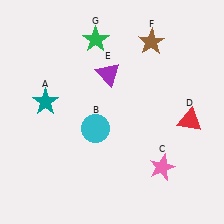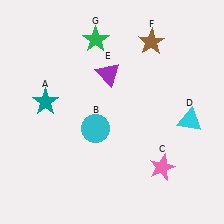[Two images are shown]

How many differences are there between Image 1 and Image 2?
There is 1 difference between the two images.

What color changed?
The triangle (D) changed from red in Image 1 to cyan in Image 2.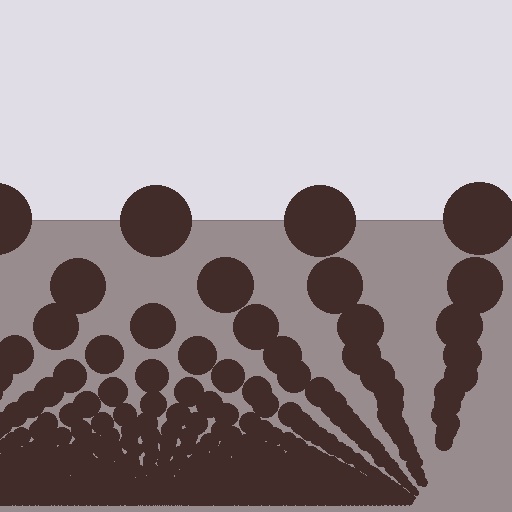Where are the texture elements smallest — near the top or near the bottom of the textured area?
Near the bottom.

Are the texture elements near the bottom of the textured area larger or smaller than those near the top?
Smaller. The gradient is inverted — elements near the bottom are smaller and denser.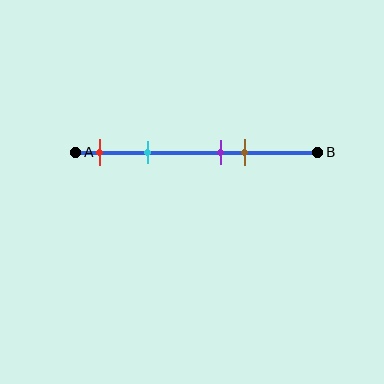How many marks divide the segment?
There are 4 marks dividing the segment.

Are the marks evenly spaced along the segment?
No, the marks are not evenly spaced.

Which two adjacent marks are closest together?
The purple and brown marks are the closest adjacent pair.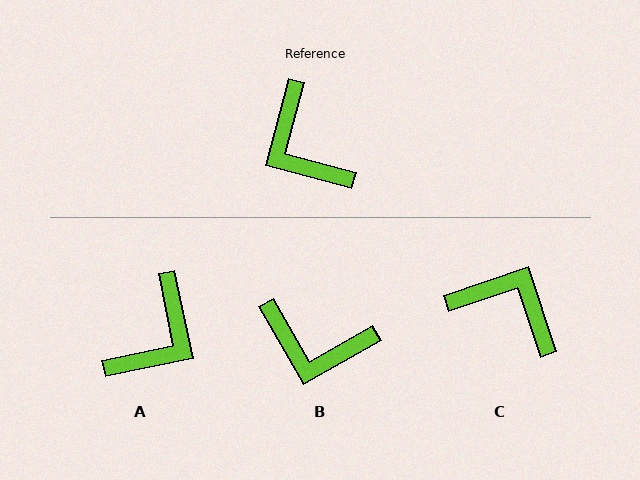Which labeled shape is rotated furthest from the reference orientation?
C, about 147 degrees away.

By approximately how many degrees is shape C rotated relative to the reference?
Approximately 147 degrees clockwise.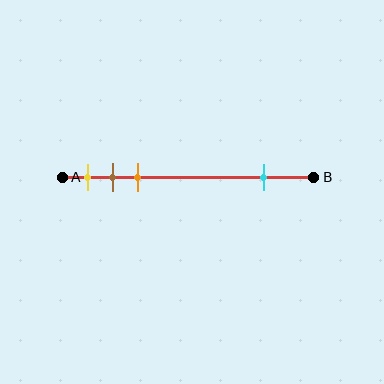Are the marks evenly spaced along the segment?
No, the marks are not evenly spaced.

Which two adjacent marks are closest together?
The brown and orange marks are the closest adjacent pair.